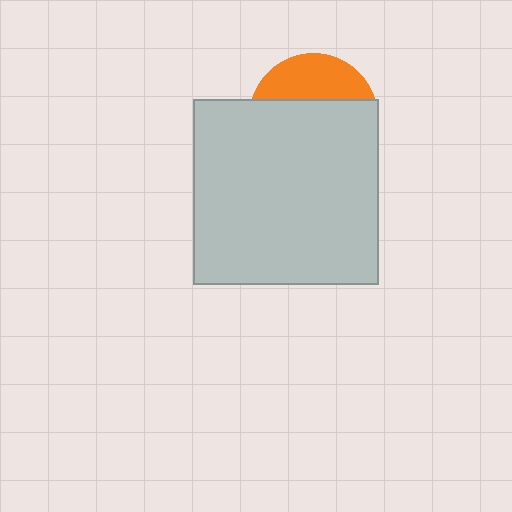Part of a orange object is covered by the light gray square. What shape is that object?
It is a circle.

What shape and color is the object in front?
The object in front is a light gray square.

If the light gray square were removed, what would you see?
You would see the complete orange circle.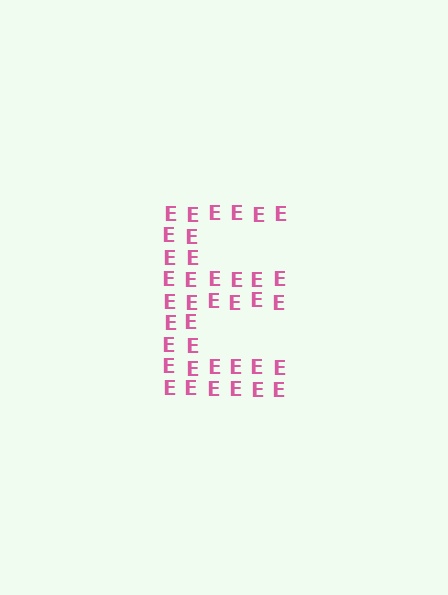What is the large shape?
The large shape is the letter E.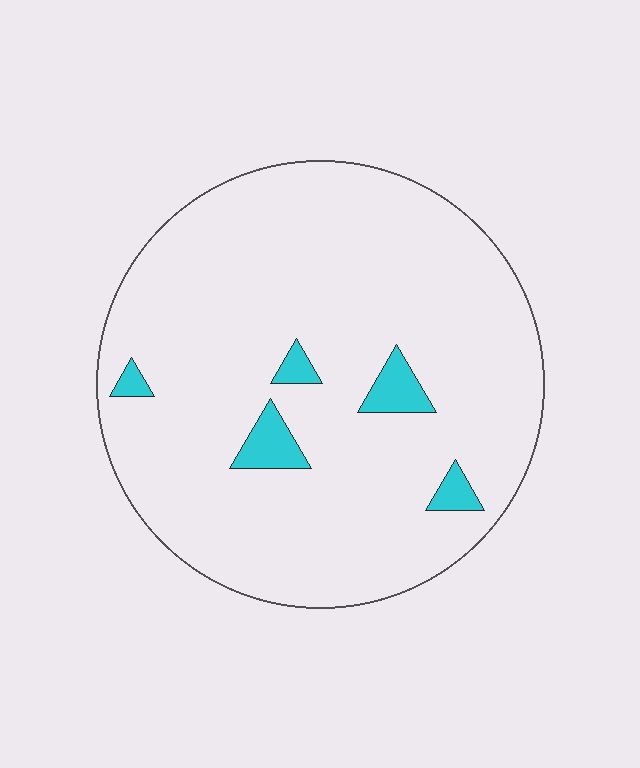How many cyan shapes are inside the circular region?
5.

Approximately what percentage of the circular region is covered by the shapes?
Approximately 5%.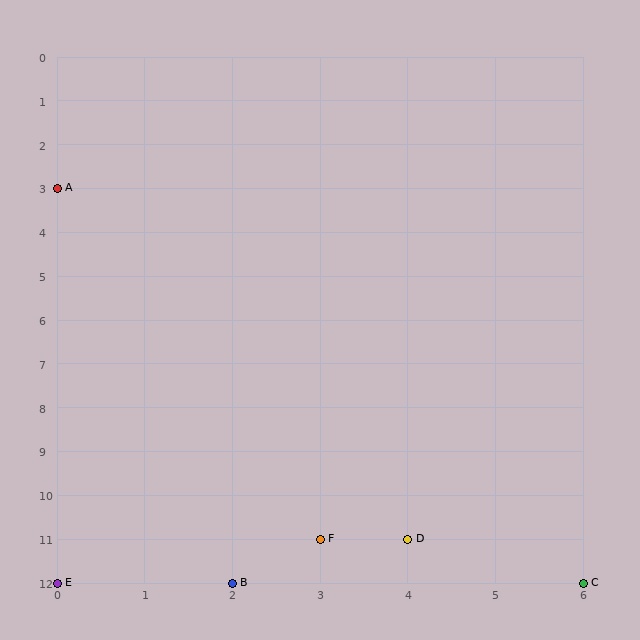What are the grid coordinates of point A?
Point A is at grid coordinates (0, 3).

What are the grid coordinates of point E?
Point E is at grid coordinates (0, 12).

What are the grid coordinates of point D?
Point D is at grid coordinates (4, 11).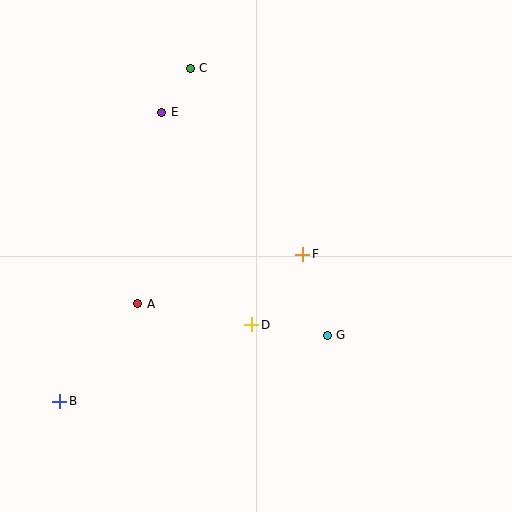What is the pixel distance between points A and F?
The distance between A and F is 172 pixels.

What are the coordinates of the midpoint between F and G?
The midpoint between F and G is at (315, 295).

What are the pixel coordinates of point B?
Point B is at (60, 401).